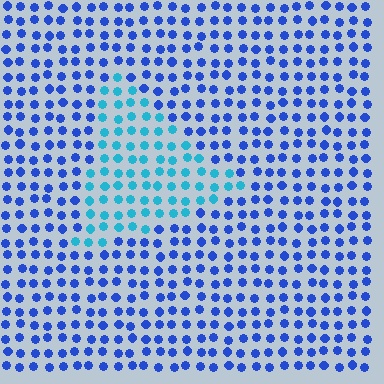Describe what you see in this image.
The image is filled with small blue elements in a uniform arrangement. A triangle-shaped region is visible where the elements are tinted to a slightly different hue, forming a subtle color boundary.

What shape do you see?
I see a triangle.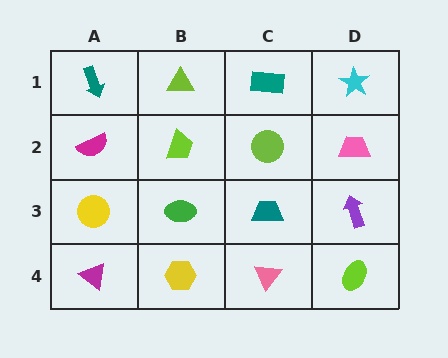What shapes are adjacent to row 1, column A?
A magenta semicircle (row 2, column A), a lime triangle (row 1, column B).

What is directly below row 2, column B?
A green ellipse.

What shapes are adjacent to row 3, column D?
A pink trapezoid (row 2, column D), a lime ellipse (row 4, column D), a teal trapezoid (row 3, column C).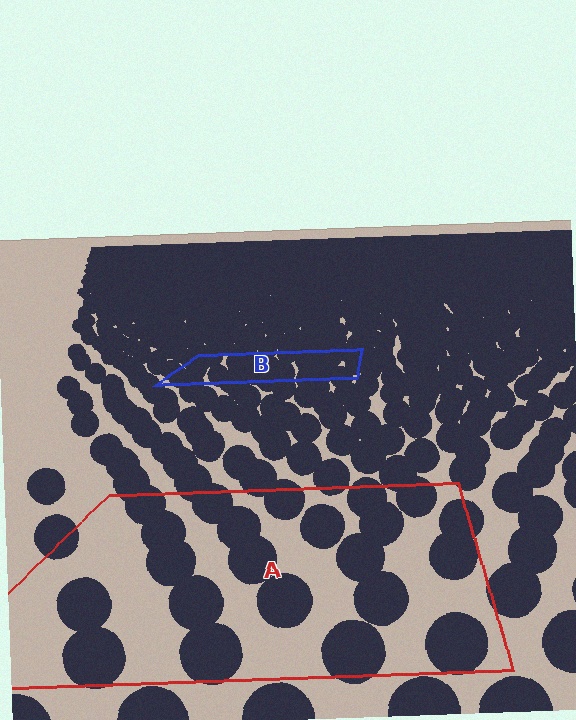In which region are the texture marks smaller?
The texture marks are smaller in region B, because it is farther away.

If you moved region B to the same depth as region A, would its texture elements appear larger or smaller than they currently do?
They would appear larger. At a closer depth, the same texture elements are projected at a bigger on-screen size.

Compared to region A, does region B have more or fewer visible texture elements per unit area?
Region B has more texture elements per unit area — they are packed more densely because it is farther away.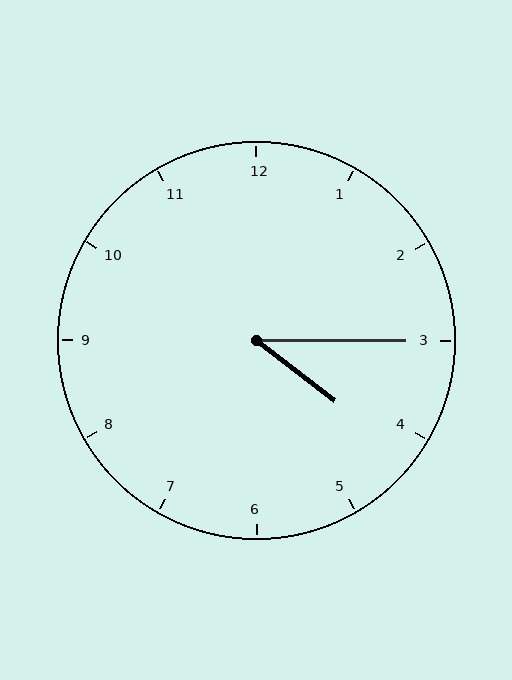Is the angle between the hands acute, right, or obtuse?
It is acute.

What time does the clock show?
4:15.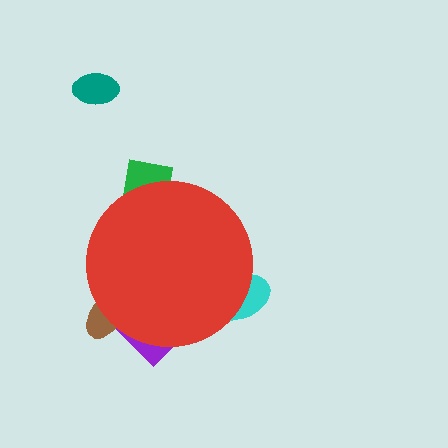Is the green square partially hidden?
Yes, the green square is partially hidden behind the red circle.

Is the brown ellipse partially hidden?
Yes, the brown ellipse is partially hidden behind the red circle.